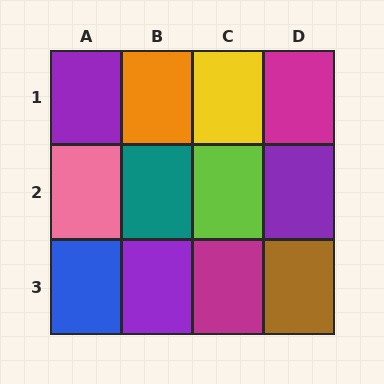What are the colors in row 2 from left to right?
Pink, teal, lime, purple.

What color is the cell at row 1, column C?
Yellow.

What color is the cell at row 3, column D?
Brown.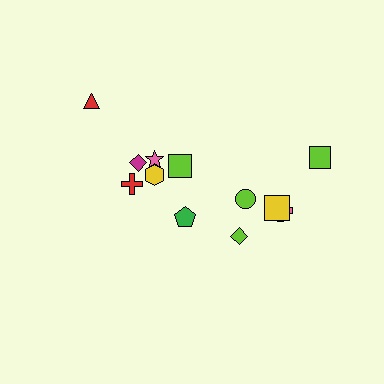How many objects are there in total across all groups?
There are 12 objects.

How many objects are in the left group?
There are 7 objects.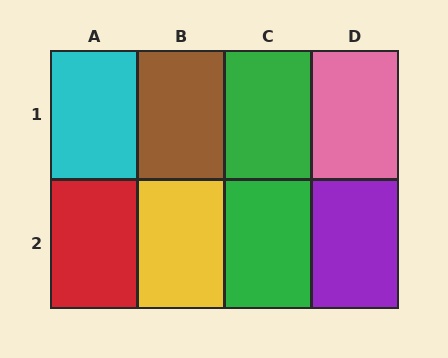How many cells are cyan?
1 cell is cyan.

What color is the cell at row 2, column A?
Red.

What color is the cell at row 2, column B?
Yellow.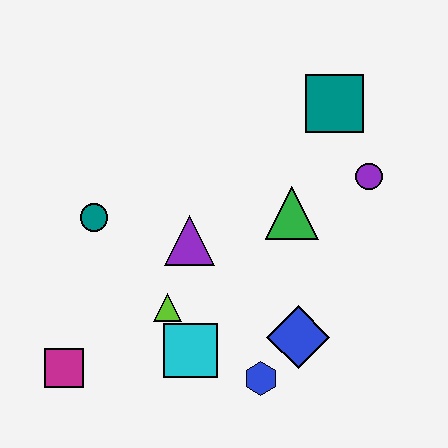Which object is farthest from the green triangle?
The magenta square is farthest from the green triangle.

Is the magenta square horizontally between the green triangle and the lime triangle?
No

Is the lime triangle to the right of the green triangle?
No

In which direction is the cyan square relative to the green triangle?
The cyan square is below the green triangle.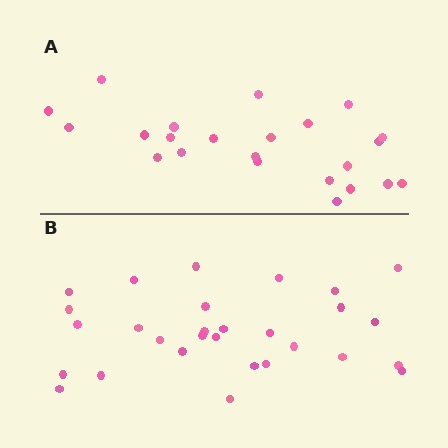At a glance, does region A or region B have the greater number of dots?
Region B (the bottom region) has more dots.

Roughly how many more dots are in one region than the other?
Region B has about 6 more dots than region A.